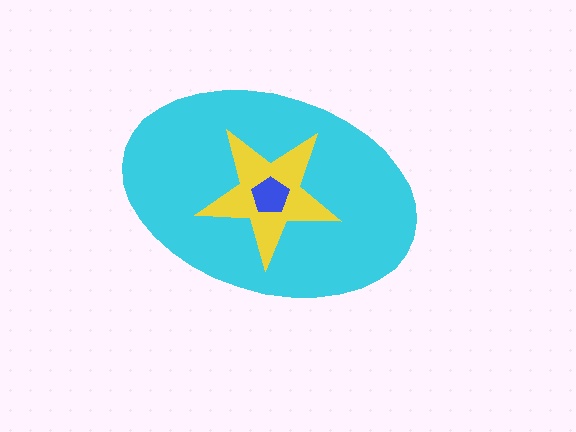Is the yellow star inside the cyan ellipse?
Yes.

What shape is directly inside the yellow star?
The blue pentagon.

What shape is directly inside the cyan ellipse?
The yellow star.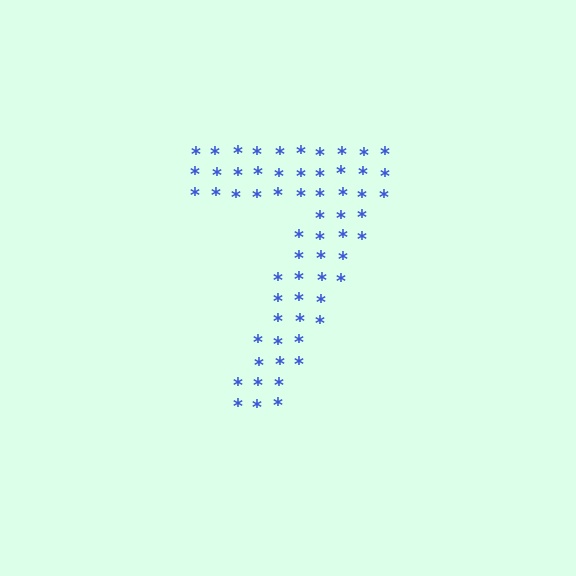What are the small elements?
The small elements are asterisks.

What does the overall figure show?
The overall figure shows the digit 7.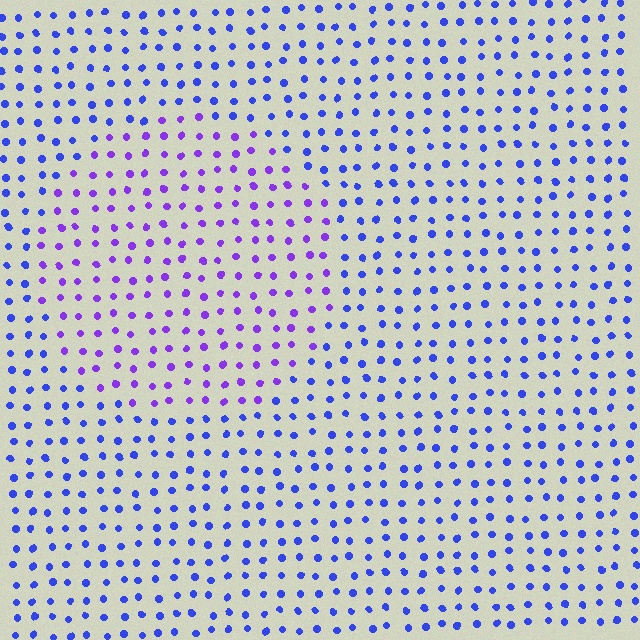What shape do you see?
I see a circle.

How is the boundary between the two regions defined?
The boundary is defined purely by a slight shift in hue (about 35 degrees). Spacing, size, and orientation are identical on both sides.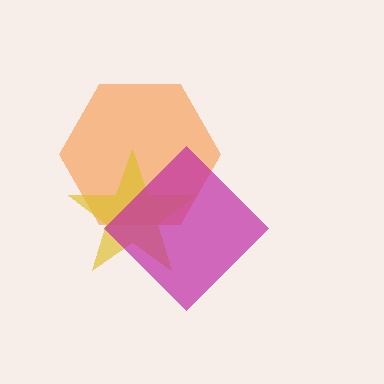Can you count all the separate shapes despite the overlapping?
Yes, there are 3 separate shapes.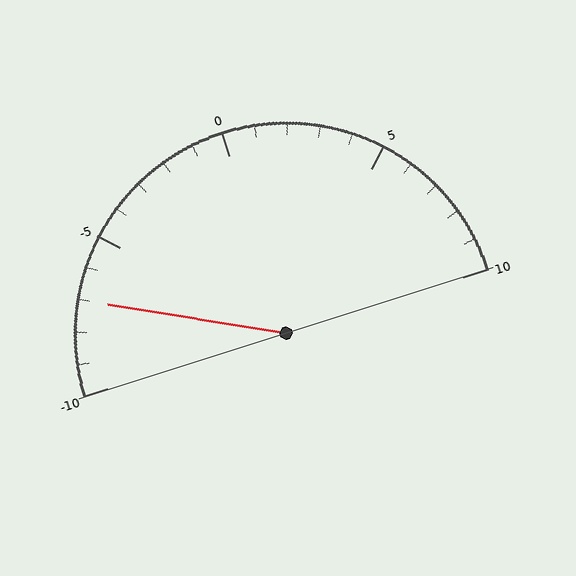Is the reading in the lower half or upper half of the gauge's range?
The reading is in the lower half of the range (-10 to 10).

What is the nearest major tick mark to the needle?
The nearest major tick mark is -5.